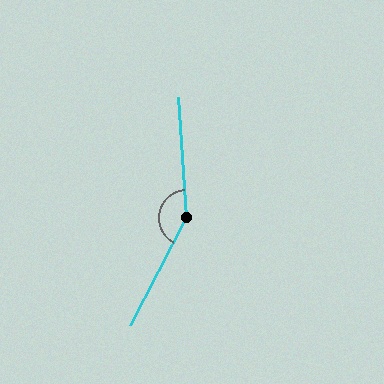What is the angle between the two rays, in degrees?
Approximately 149 degrees.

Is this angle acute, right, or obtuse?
It is obtuse.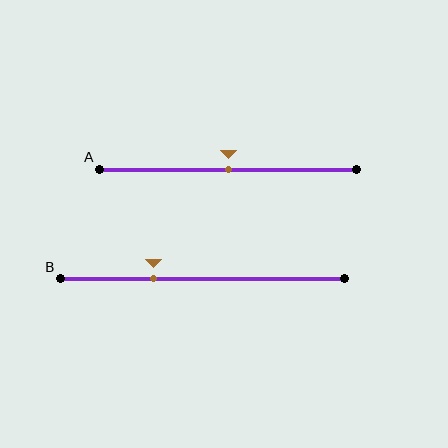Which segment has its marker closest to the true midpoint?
Segment A has its marker closest to the true midpoint.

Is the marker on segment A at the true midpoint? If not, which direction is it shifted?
Yes, the marker on segment A is at the true midpoint.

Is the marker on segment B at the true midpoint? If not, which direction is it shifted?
No, the marker on segment B is shifted to the left by about 17% of the segment length.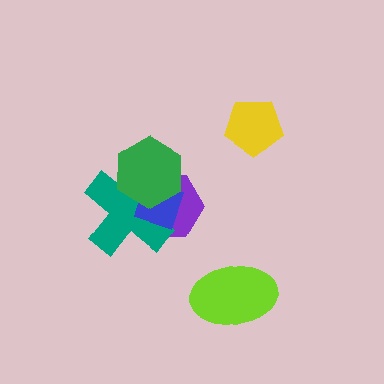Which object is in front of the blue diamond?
The green hexagon is in front of the blue diamond.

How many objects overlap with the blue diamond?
3 objects overlap with the blue diamond.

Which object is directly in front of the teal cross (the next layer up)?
The blue diamond is directly in front of the teal cross.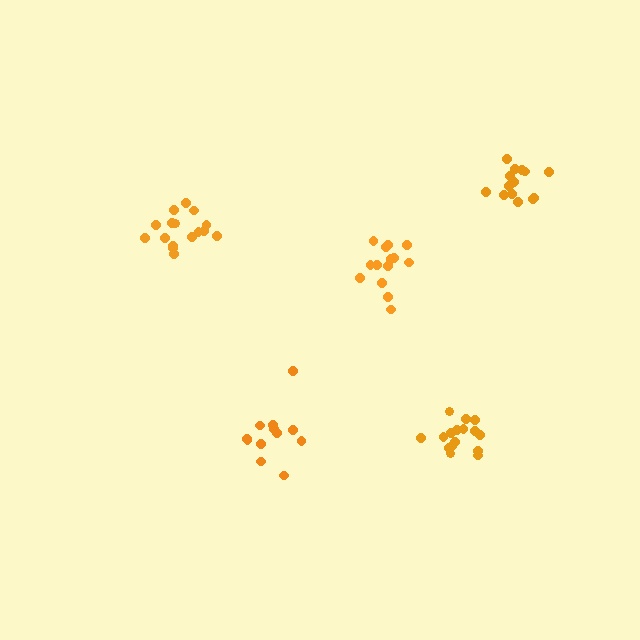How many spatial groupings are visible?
There are 5 spatial groupings.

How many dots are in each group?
Group 1: 14 dots, Group 2: 14 dots, Group 3: 12 dots, Group 4: 16 dots, Group 5: 16 dots (72 total).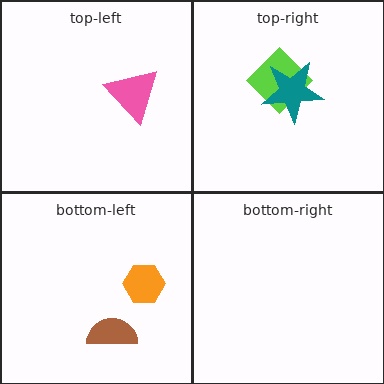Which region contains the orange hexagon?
The bottom-left region.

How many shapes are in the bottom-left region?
2.